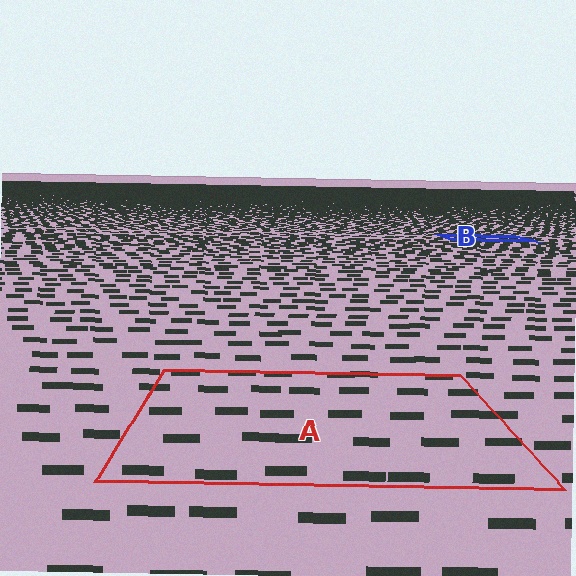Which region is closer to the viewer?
Region A is closer. The texture elements there are larger and more spread out.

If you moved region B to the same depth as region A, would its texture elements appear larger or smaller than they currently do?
They would appear larger. At a closer depth, the same texture elements are projected at a bigger on-screen size.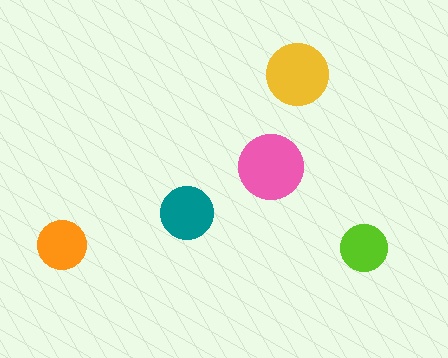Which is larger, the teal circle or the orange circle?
The teal one.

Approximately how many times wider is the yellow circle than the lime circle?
About 1.5 times wider.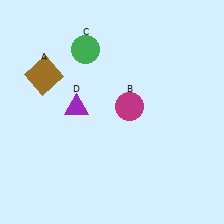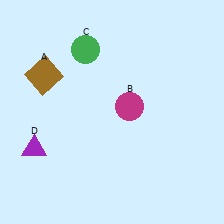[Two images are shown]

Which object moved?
The purple triangle (D) moved left.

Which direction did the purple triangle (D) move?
The purple triangle (D) moved left.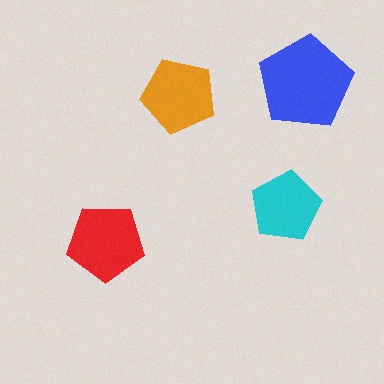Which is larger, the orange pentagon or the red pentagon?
The red one.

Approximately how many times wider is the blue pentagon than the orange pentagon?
About 1.5 times wider.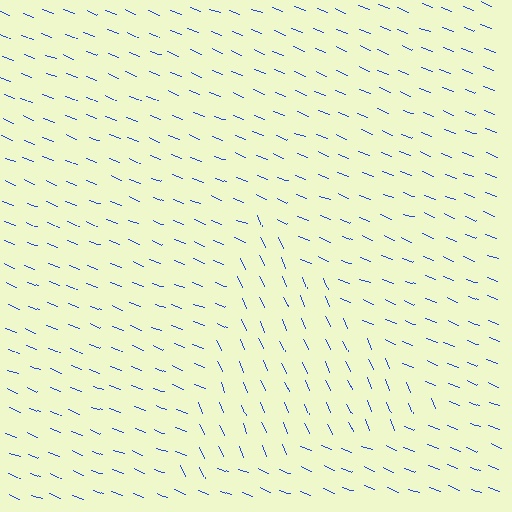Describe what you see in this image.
The image is filled with small blue line segments. A triangle region in the image has lines oriented differently from the surrounding lines, creating a visible texture boundary.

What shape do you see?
I see a triangle.